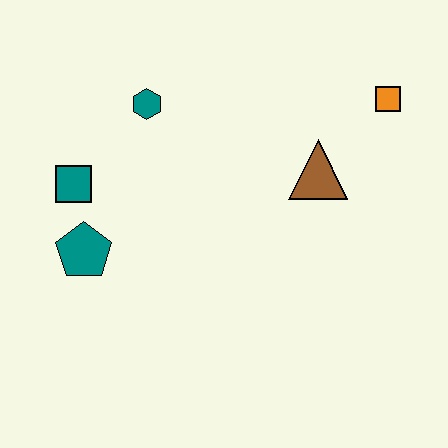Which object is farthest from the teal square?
The orange square is farthest from the teal square.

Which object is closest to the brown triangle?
The orange square is closest to the brown triangle.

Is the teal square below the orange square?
Yes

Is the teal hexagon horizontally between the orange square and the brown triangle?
No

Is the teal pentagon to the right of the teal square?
Yes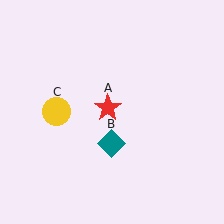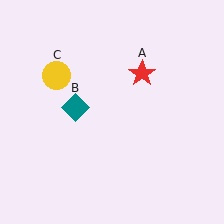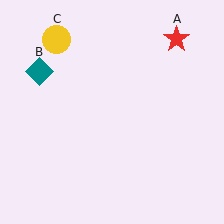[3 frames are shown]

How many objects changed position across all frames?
3 objects changed position: red star (object A), teal diamond (object B), yellow circle (object C).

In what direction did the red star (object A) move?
The red star (object A) moved up and to the right.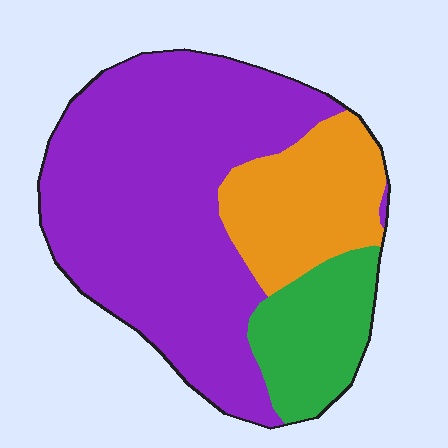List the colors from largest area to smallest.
From largest to smallest: purple, orange, green.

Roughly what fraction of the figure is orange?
Orange covers around 20% of the figure.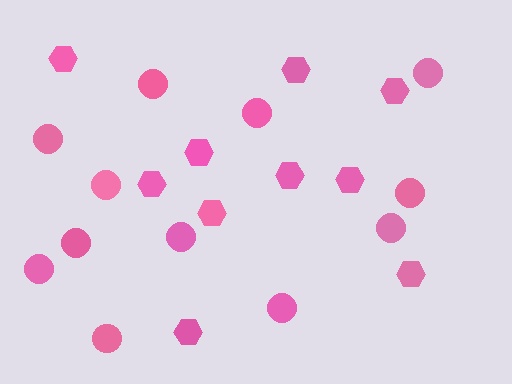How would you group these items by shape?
There are 2 groups: one group of circles (12) and one group of hexagons (10).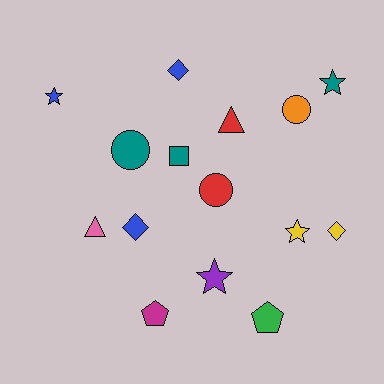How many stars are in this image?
There are 4 stars.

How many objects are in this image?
There are 15 objects.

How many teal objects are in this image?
There are 3 teal objects.